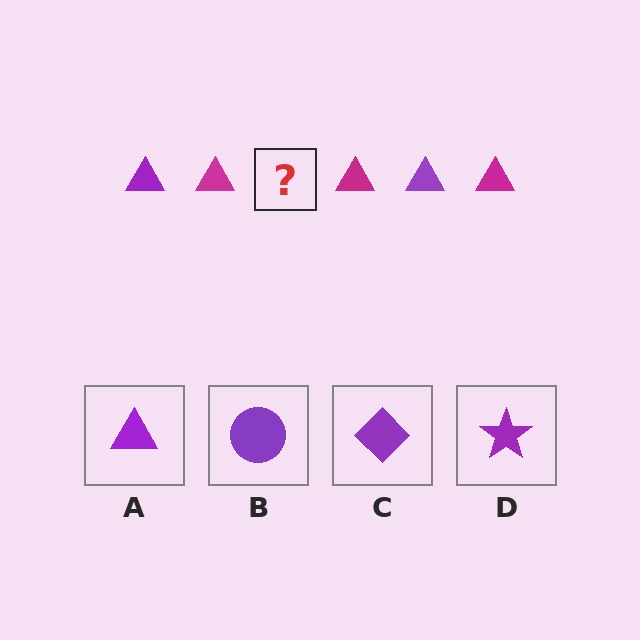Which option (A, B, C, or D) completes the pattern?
A.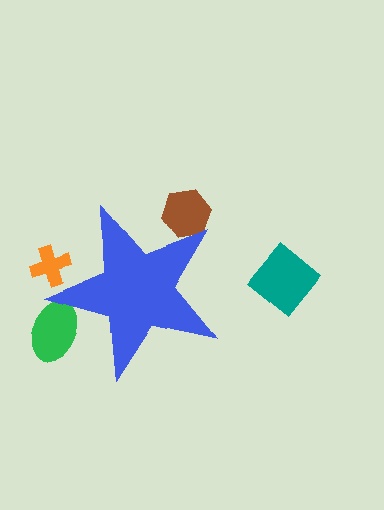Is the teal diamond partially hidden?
No, the teal diamond is fully visible.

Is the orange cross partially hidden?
Yes, the orange cross is partially hidden behind the blue star.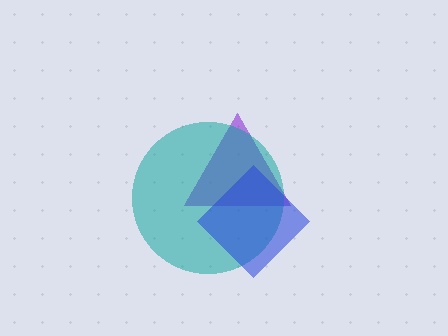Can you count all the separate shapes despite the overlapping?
Yes, there are 3 separate shapes.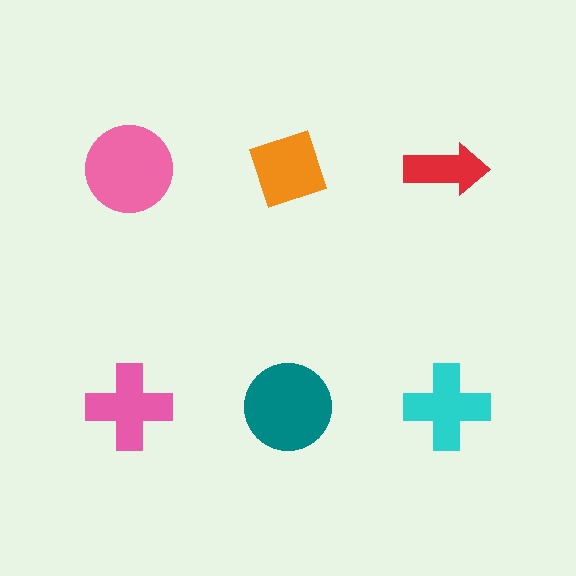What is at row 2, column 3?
A cyan cross.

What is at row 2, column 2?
A teal circle.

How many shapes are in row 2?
3 shapes.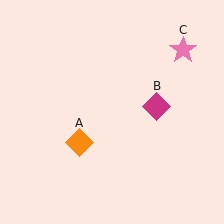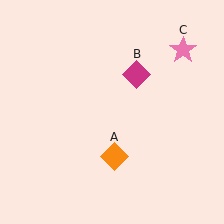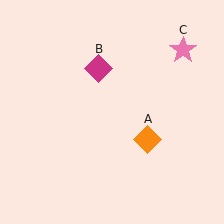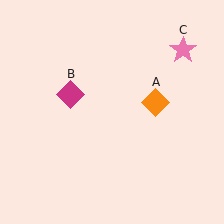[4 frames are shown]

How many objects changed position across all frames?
2 objects changed position: orange diamond (object A), magenta diamond (object B).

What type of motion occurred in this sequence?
The orange diamond (object A), magenta diamond (object B) rotated counterclockwise around the center of the scene.